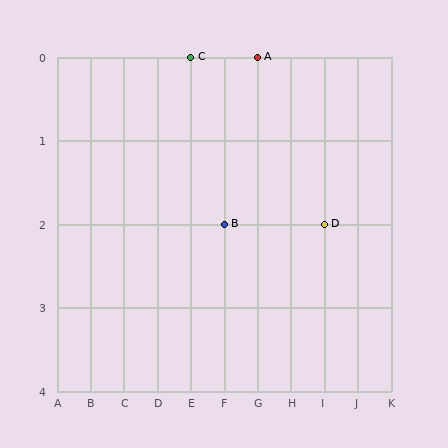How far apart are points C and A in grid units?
Points C and A are 2 columns apart.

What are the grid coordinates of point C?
Point C is at grid coordinates (E, 0).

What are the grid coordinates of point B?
Point B is at grid coordinates (F, 2).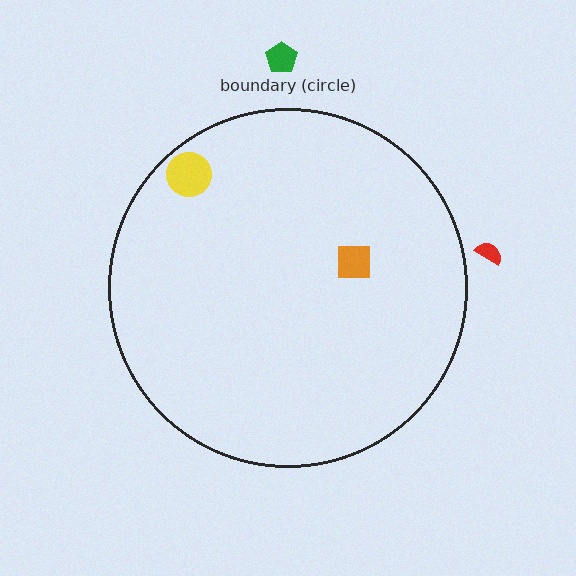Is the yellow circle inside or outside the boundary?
Inside.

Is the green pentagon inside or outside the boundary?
Outside.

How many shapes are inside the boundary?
2 inside, 2 outside.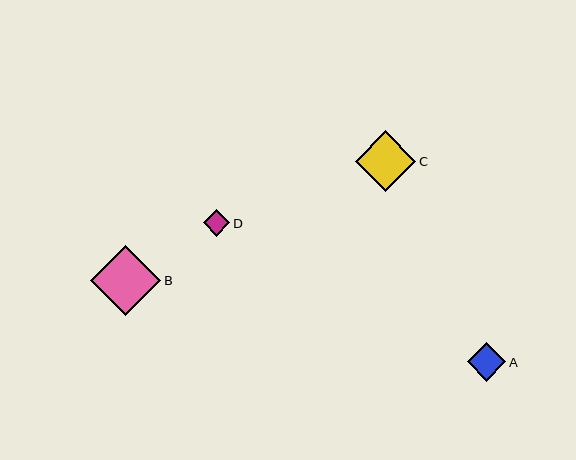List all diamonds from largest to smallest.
From largest to smallest: B, C, A, D.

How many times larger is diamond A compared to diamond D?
Diamond A is approximately 1.4 times the size of diamond D.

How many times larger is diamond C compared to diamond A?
Diamond C is approximately 1.6 times the size of diamond A.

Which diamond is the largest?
Diamond B is the largest with a size of approximately 70 pixels.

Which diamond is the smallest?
Diamond D is the smallest with a size of approximately 26 pixels.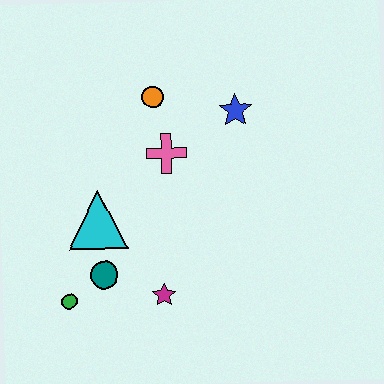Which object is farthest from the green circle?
The blue star is farthest from the green circle.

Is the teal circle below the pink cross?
Yes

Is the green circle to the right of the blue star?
No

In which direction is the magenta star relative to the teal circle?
The magenta star is to the right of the teal circle.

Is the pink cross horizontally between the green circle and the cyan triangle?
No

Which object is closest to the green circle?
The teal circle is closest to the green circle.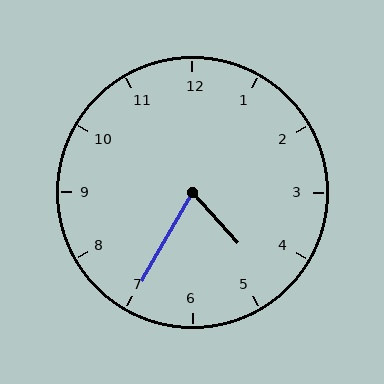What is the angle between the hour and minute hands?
Approximately 72 degrees.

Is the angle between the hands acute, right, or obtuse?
It is acute.